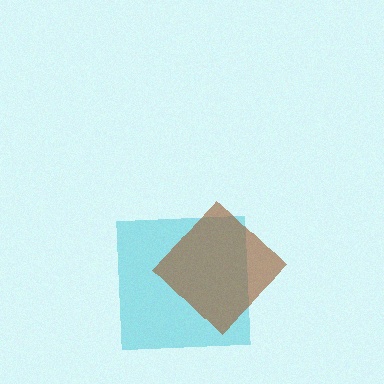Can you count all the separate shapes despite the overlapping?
Yes, there are 2 separate shapes.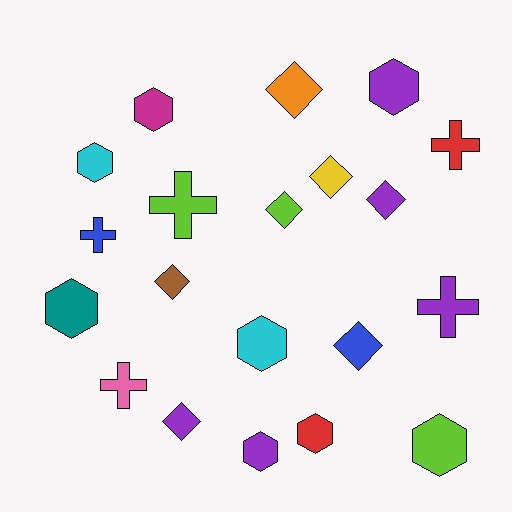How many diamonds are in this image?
There are 7 diamonds.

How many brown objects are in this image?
There is 1 brown object.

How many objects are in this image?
There are 20 objects.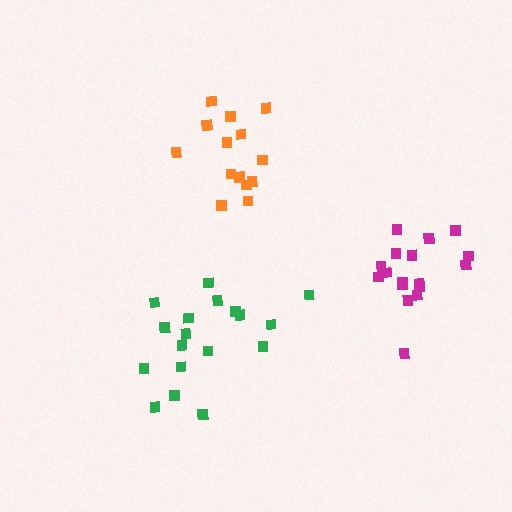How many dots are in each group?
Group 1: 18 dots, Group 2: 14 dots, Group 3: 17 dots (49 total).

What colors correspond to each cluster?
The clusters are colored: green, orange, magenta.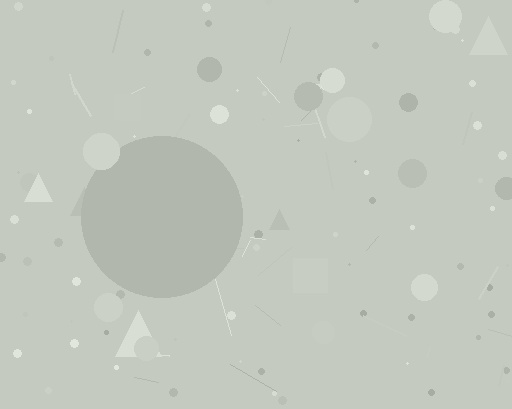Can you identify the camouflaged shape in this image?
The camouflaged shape is a circle.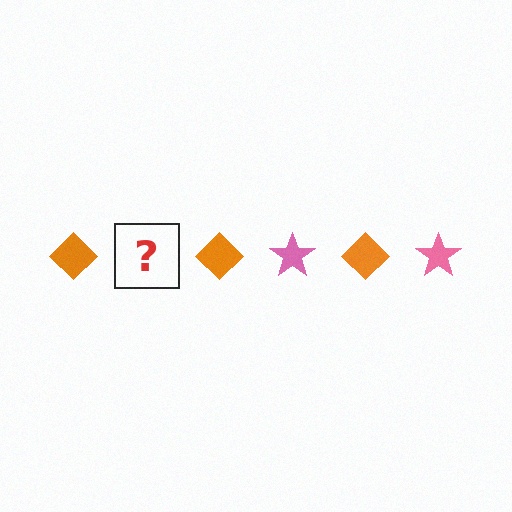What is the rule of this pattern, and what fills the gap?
The rule is that the pattern alternates between orange diamond and pink star. The gap should be filled with a pink star.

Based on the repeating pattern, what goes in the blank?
The blank should be a pink star.